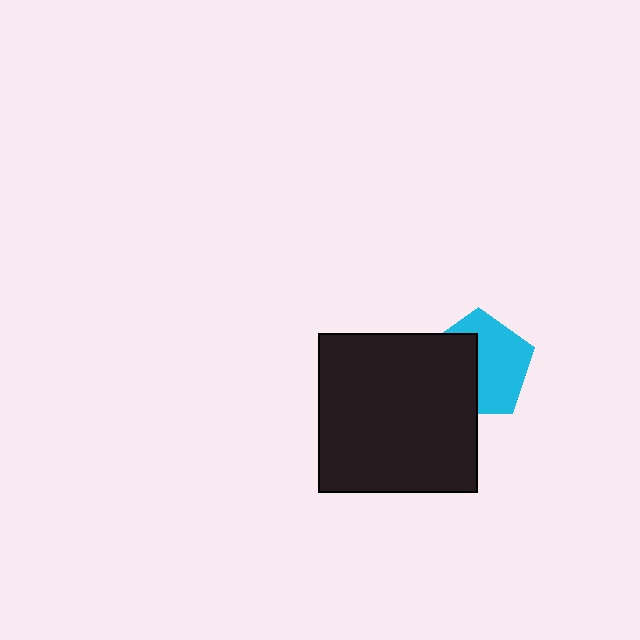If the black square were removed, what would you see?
You would see the complete cyan pentagon.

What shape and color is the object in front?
The object in front is a black square.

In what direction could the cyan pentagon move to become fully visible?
The cyan pentagon could move right. That would shift it out from behind the black square entirely.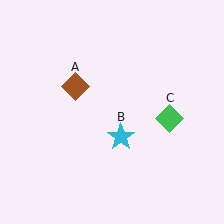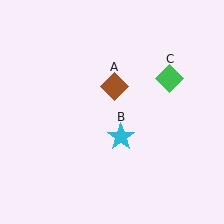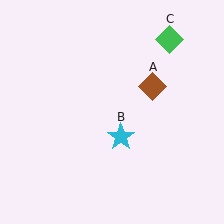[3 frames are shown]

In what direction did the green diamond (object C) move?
The green diamond (object C) moved up.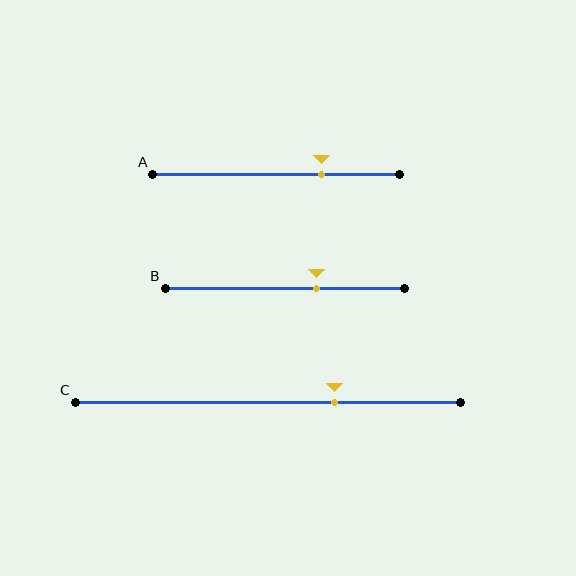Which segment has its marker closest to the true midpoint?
Segment B has its marker closest to the true midpoint.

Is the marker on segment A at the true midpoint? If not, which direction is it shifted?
No, the marker on segment A is shifted to the right by about 18% of the segment length.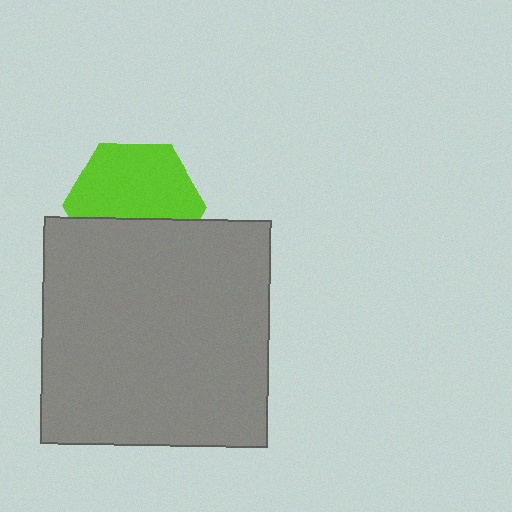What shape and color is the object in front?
The object in front is a gray square.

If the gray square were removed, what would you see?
You would see the complete lime hexagon.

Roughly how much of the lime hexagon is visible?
About half of it is visible (roughly 61%).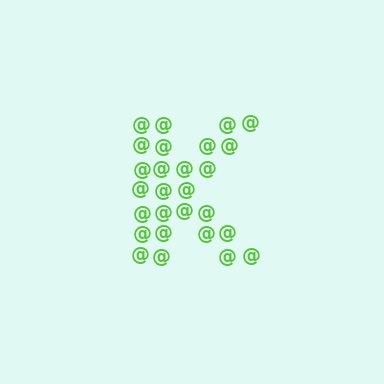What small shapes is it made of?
It is made of small at signs.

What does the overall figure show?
The overall figure shows the letter K.